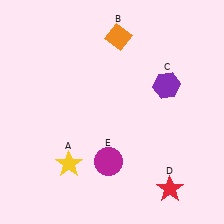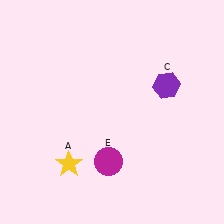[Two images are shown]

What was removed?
The red star (D), the orange diamond (B) were removed in Image 2.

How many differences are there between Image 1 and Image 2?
There are 2 differences between the two images.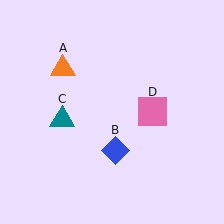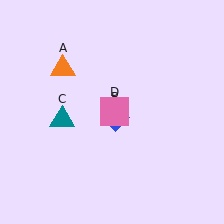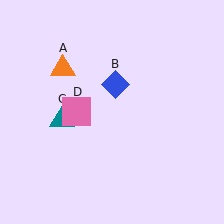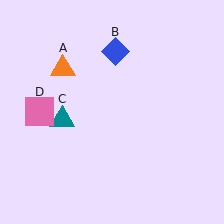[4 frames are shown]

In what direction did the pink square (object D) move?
The pink square (object D) moved left.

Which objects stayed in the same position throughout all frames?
Orange triangle (object A) and teal triangle (object C) remained stationary.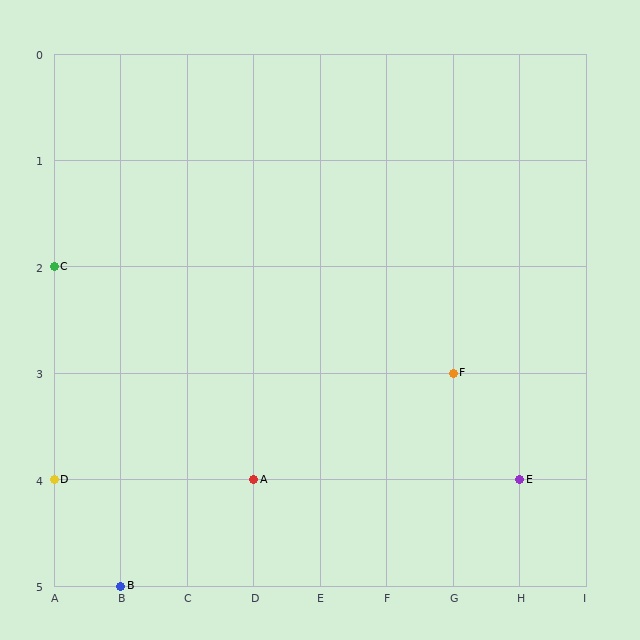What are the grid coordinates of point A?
Point A is at grid coordinates (D, 4).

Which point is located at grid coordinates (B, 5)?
Point B is at (B, 5).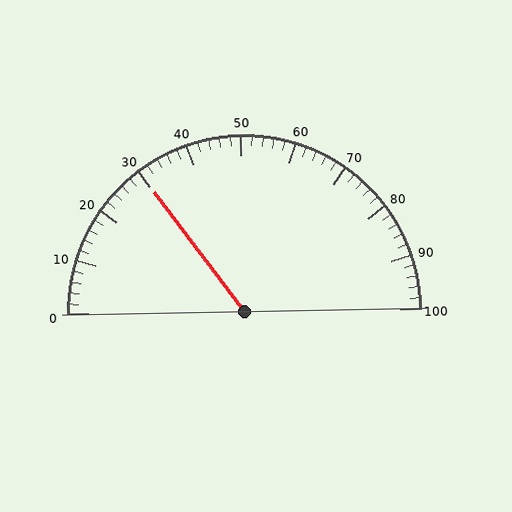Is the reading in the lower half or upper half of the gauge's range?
The reading is in the lower half of the range (0 to 100).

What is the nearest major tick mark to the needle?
The nearest major tick mark is 30.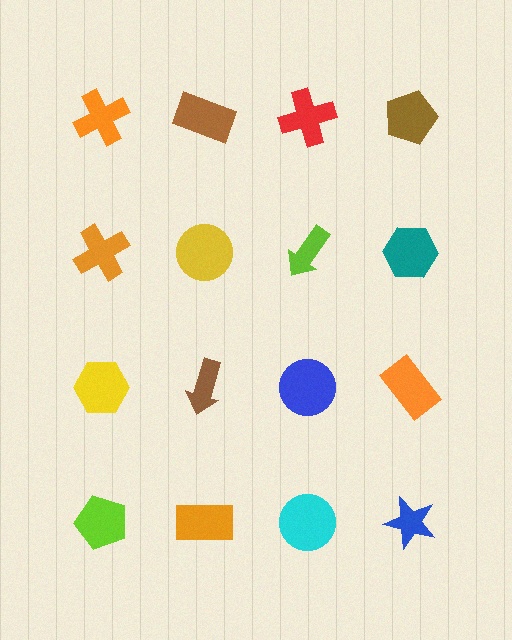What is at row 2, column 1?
An orange cross.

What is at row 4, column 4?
A blue star.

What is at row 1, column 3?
A red cross.